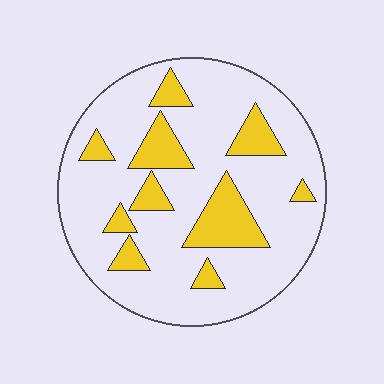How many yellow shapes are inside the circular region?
10.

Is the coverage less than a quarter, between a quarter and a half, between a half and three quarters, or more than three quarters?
Less than a quarter.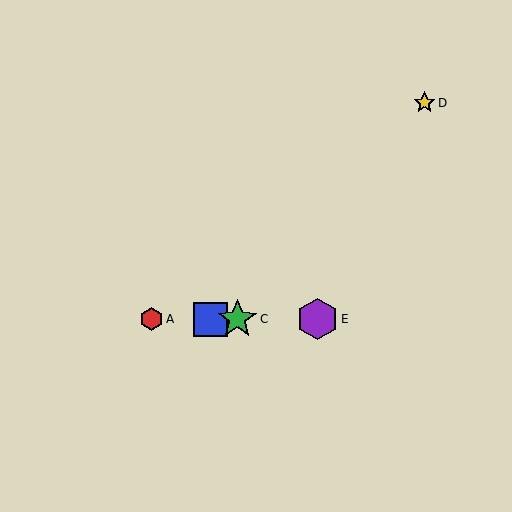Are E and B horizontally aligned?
Yes, both are at y≈319.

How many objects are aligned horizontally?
4 objects (A, B, C, E) are aligned horizontally.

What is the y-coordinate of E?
Object E is at y≈319.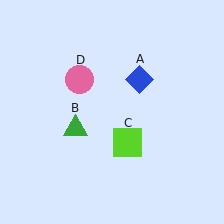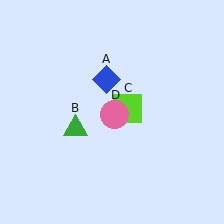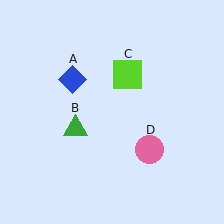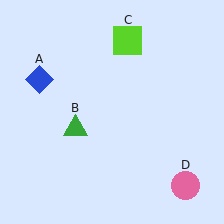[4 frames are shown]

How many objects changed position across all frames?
3 objects changed position: blue diamond (object A), lime square (object C), pink circle (object D).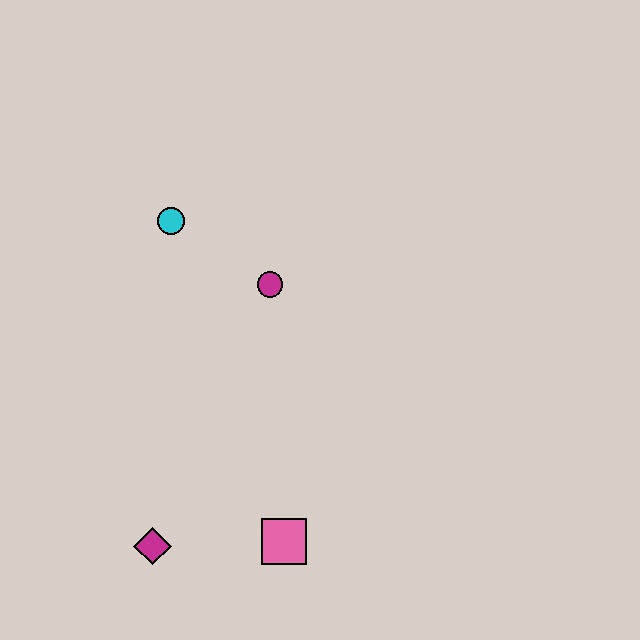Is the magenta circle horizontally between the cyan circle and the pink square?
Yes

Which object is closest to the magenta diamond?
The pink square is closest to the magenta diamond.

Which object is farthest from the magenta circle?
The magenta diamond is farthest from the magenta circle.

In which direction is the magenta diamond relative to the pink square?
The magenta diamond is to the left of the pink square.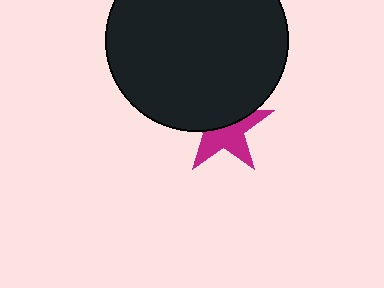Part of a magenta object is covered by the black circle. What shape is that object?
It is a star.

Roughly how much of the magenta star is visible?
About half of it is visible (roughly 52%).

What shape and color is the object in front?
The object in front is a black circle.